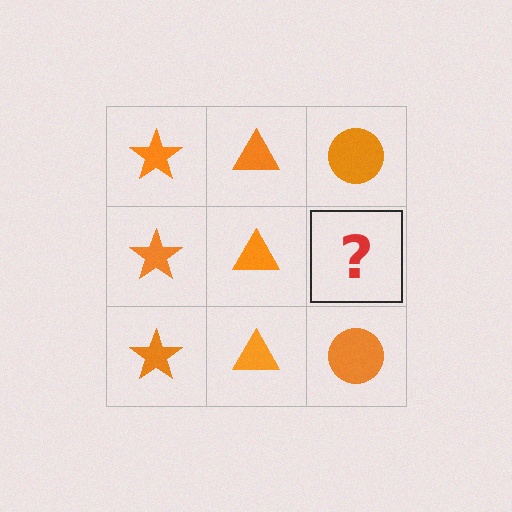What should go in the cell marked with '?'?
The missing cell should contain an orange circle.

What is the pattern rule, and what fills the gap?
The rule is that each column has a consistent shape. The gap should be filled with an orange circle.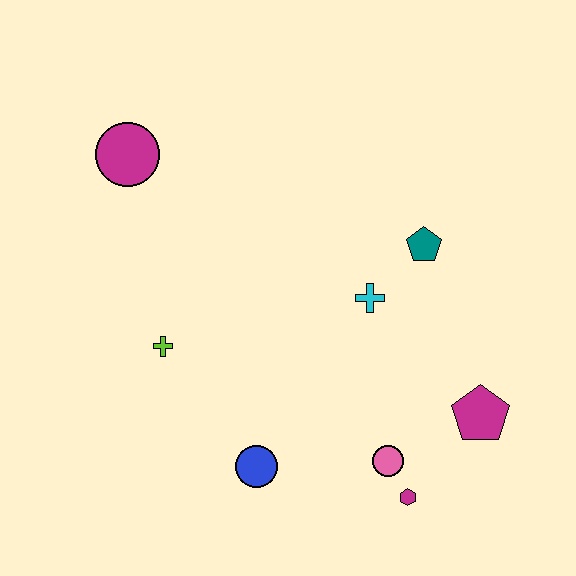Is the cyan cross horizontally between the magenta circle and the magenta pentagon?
Yes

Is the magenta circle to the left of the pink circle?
Yes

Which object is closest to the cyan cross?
The teal pentagon is closest to the cyan cross.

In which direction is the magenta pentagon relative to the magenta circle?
The magenta pentagon is to the right of the magenta circle.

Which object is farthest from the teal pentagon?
The magenta circle is farthest from the teal pentagon.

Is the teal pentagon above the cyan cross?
Yes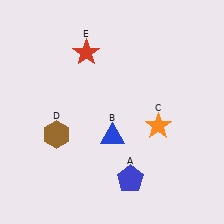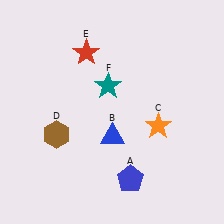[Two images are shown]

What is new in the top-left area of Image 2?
A teal star (F) was added in the top-left area of Image 2.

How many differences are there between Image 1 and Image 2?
There is 1 difference between the two images.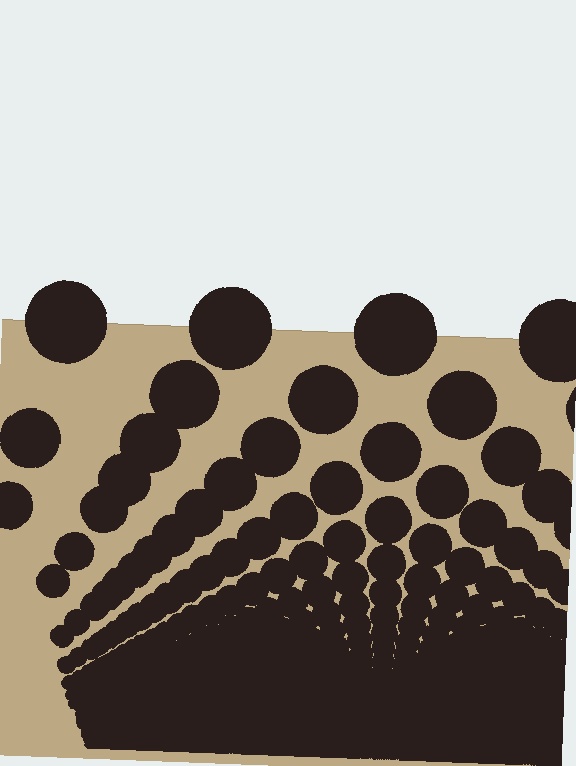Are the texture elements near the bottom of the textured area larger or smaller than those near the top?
Smaller. The gradient is inverted — elements near the bottom are smaller and denser.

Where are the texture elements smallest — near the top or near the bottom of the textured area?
Near the bottom.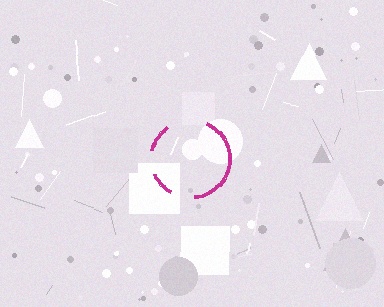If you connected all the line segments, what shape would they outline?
They would outline a circle.